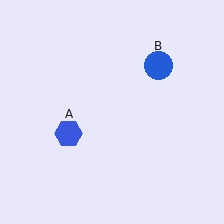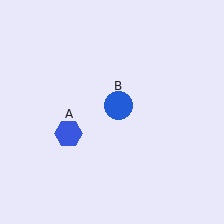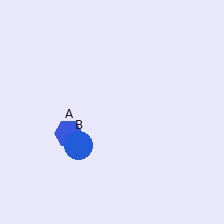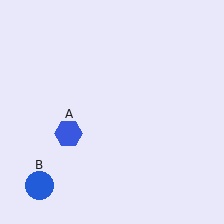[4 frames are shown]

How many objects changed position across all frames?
1 object changed position: blue circle (object B).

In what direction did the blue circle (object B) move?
The blue circle (object B) moved down and to the left.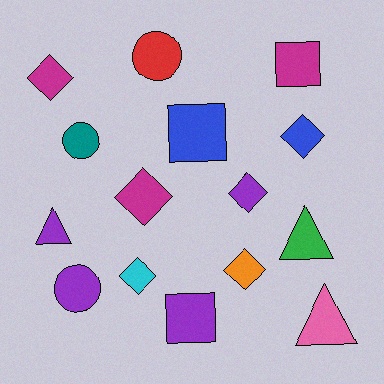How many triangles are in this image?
There are 3 triangles.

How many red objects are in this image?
There is 1 red object.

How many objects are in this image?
There are 15 objects.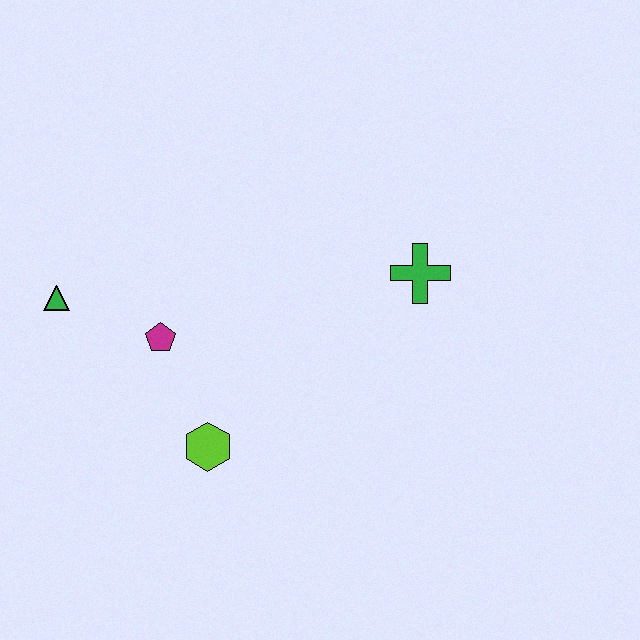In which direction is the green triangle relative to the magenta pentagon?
The green triangle is to the left of the magenta pentagon.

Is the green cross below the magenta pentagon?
No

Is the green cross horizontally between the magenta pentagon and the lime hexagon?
No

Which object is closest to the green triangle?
The magenta pentagon is closest to the green triangle.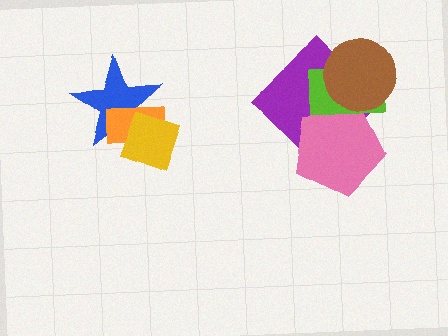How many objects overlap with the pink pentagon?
2 objects overlap with the pink pentagon.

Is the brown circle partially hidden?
No, no other shape covers it.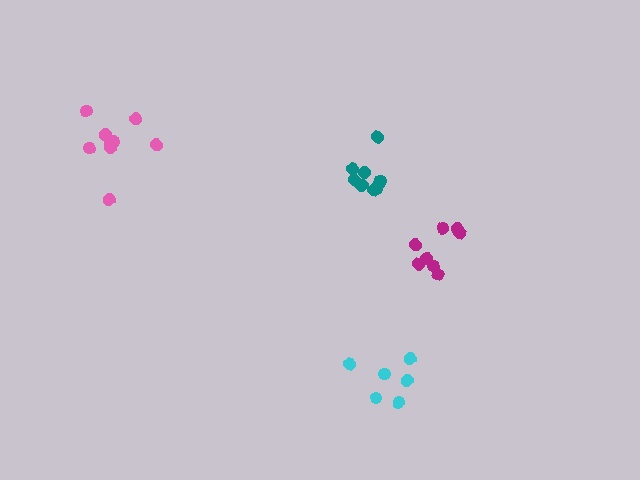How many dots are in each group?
Group 1: 9 dots, Group 2: 6 dots, Group 3: 9 dots, Group 4: 8 dots (32 total).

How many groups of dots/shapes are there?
There are 4 groups.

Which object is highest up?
The pink cluster is topmost.